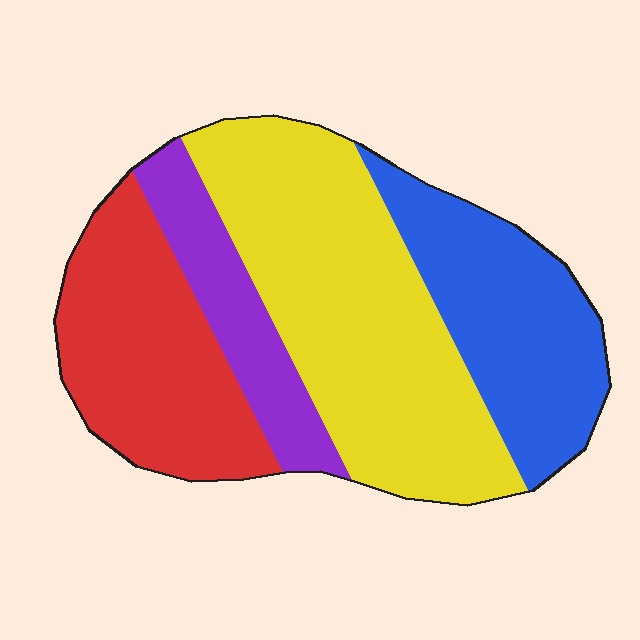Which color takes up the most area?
Yellow, at roughly 40%.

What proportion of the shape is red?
Red takes up about one quarter (1/4) of the shape.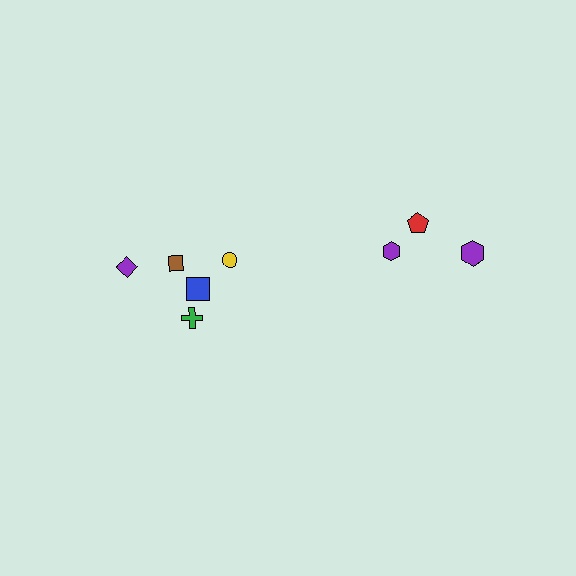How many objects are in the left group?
There are 5 objects.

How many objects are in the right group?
There are 3 objects.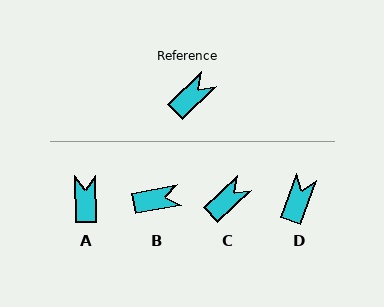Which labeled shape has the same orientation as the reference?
C.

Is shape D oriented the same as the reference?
No, it is off by about 26 degrees.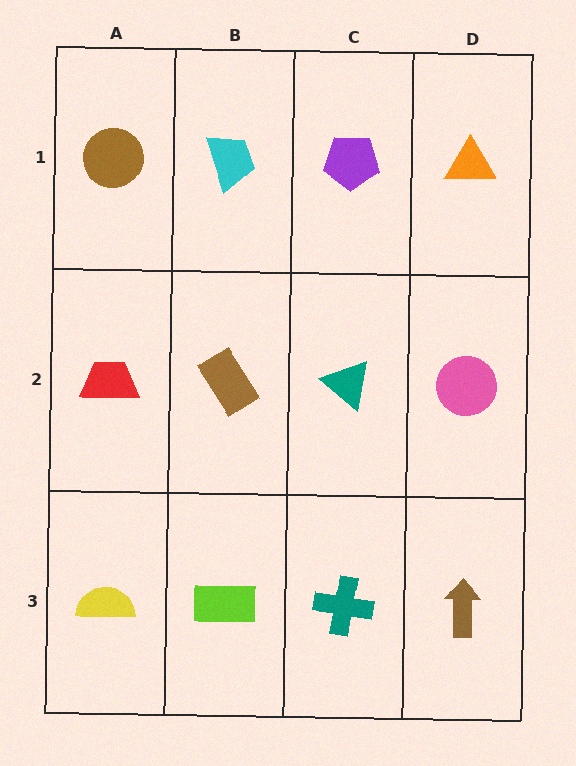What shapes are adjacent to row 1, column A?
A red trapezoid (row 2, column A), a cyan trapezoid (row 1, column B).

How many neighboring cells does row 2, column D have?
3.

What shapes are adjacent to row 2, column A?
A brown circle (row 1, column A), a yellow semicircle (row 3, column A), a brown rectangle (row 2, column B).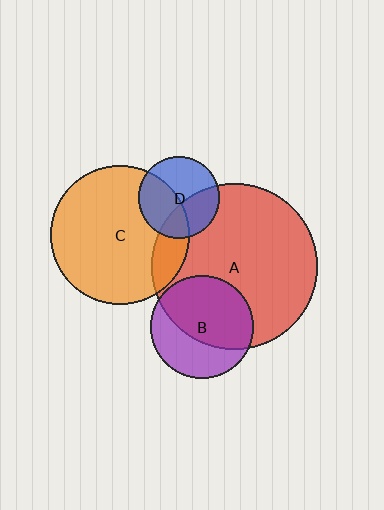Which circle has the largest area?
Circle A (red).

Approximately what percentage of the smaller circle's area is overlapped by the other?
Approximately 60%.